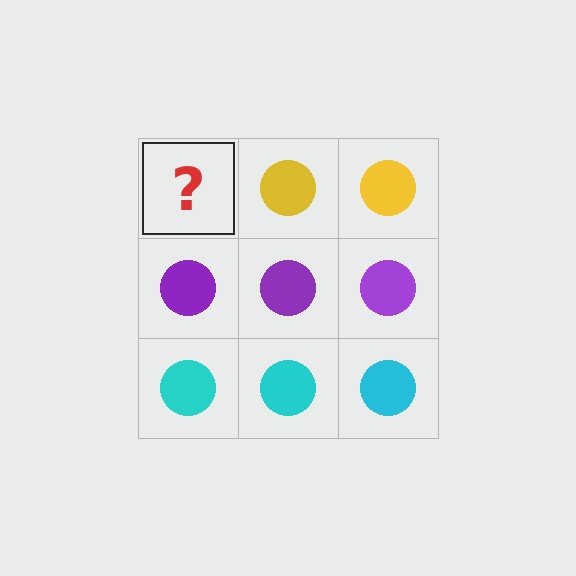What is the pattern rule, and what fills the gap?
The rule is that each row has a consistent color. The gap should be filled with a yellow circle.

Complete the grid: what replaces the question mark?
The question mark should be replaced with a yellow circle.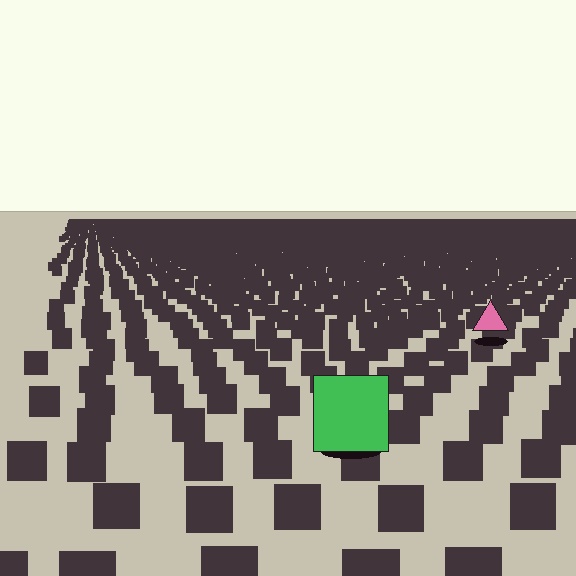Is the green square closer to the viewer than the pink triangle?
Yes. The green square is closer — you can tell from the texture gradient: the ground texture is coarser near it.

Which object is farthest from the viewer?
The pink triangle is farthest from the viewer. It appears smaller and the ground texture around it is denser.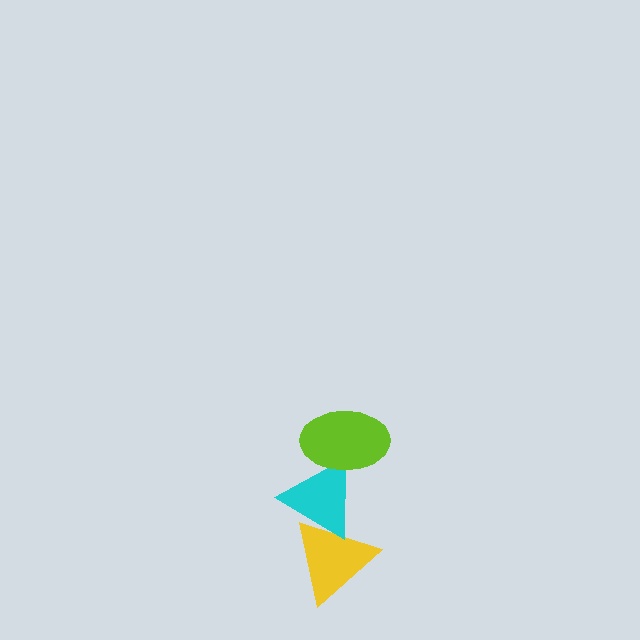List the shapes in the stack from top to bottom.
From top to bottom: the lime ellipse, the cyan triangle, the yellow triangle.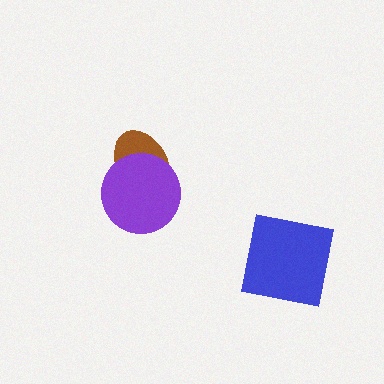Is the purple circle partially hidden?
No, no other shape covers it.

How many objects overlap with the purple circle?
1 object overlaps with the purple circle.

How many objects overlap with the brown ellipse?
1 object overlaps with the brown ellipse.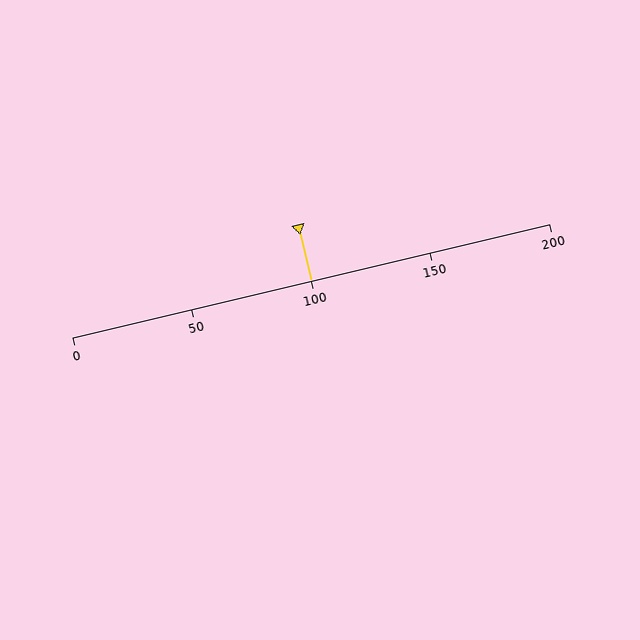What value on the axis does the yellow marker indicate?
The marker indicates approximately 100.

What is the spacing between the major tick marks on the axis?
The major ticks are spaced 50 apart.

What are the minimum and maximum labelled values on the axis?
The axis runs from 0 to 200.